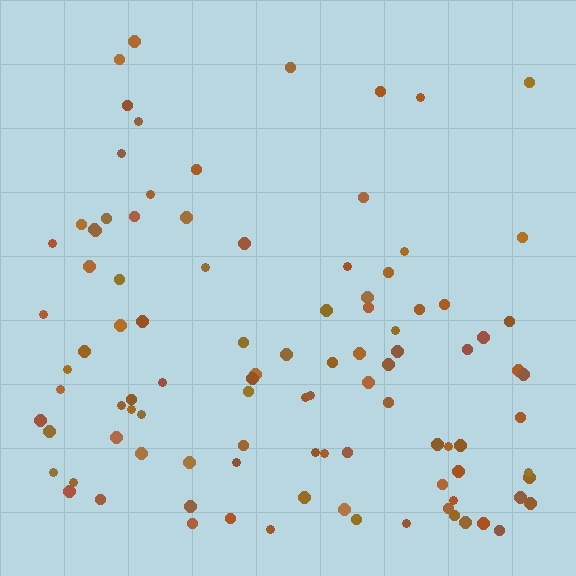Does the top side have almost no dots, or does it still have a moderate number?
Still a moderate number, just noticeably fewer than the bottom.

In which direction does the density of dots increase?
From top to bottom, with the bottom side densest.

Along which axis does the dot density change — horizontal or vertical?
Vertical.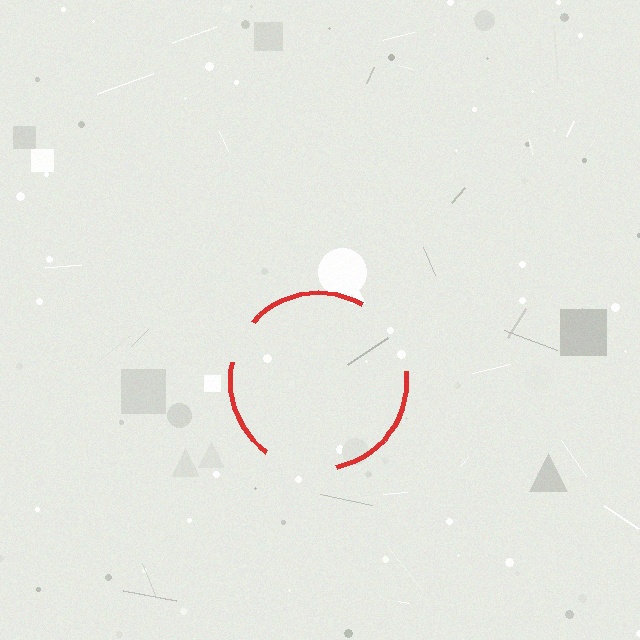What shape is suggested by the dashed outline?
The dashed outline suggests a circle.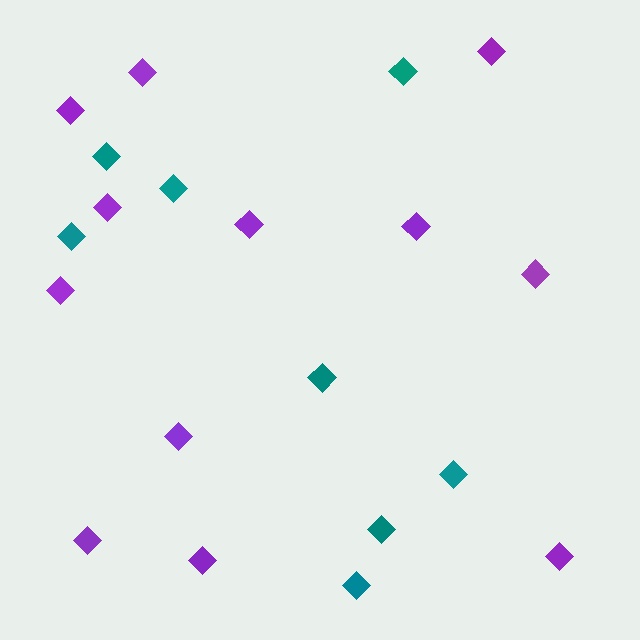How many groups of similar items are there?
There are 2 groups: one group of purple diamonds (12) and one group of teal diamonds (8).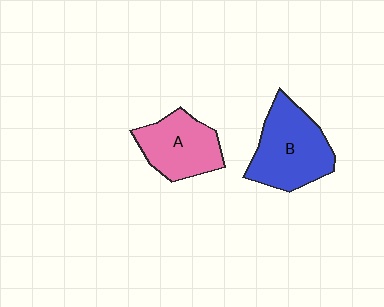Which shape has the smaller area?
Shape A (pink).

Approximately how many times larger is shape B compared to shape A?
Approximately 1.3 times.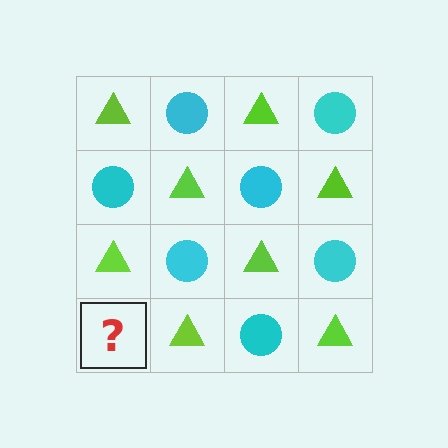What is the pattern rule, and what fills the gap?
The rule is that it alternates lime triangle and cyan circle in a checkerboard pattern. The gap should be filled with a cyan circle.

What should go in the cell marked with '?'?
The missing cell should contain a cyan circle.